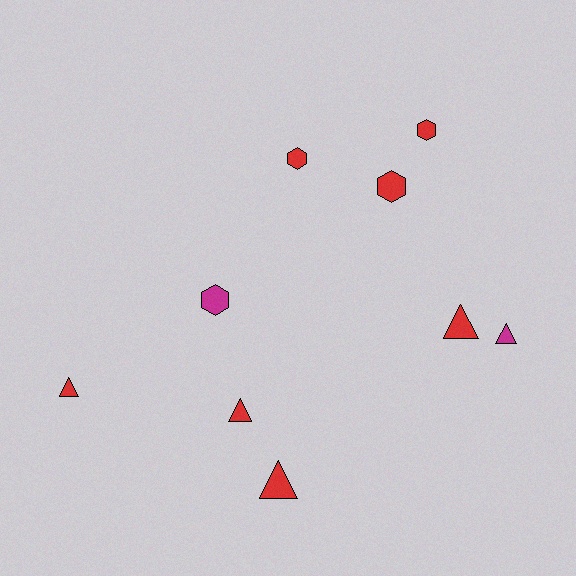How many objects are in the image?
There are 9 objects.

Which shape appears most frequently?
Triangle, with 5 objects.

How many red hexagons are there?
There are 3 red hexagons.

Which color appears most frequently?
Red, with 7 objects.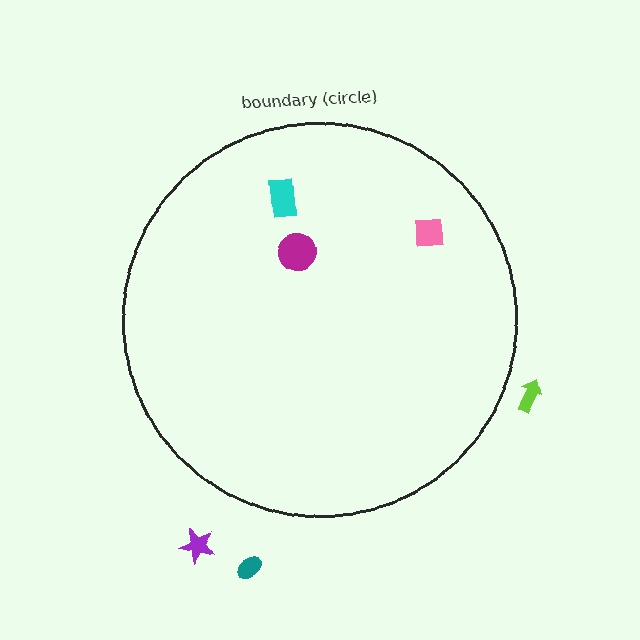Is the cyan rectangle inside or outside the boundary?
Inside.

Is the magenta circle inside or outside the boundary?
Inside.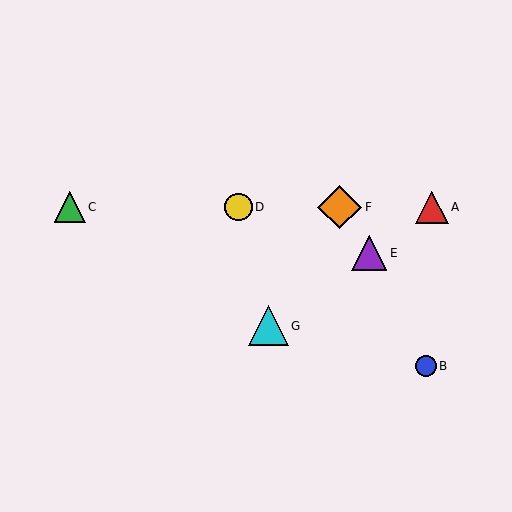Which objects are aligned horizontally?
Objects A, C, D, F are aligned horizontally.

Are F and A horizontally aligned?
Yes, both are at y≈207.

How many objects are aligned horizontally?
4 objects (A, C, D, F) are aligned horizontally.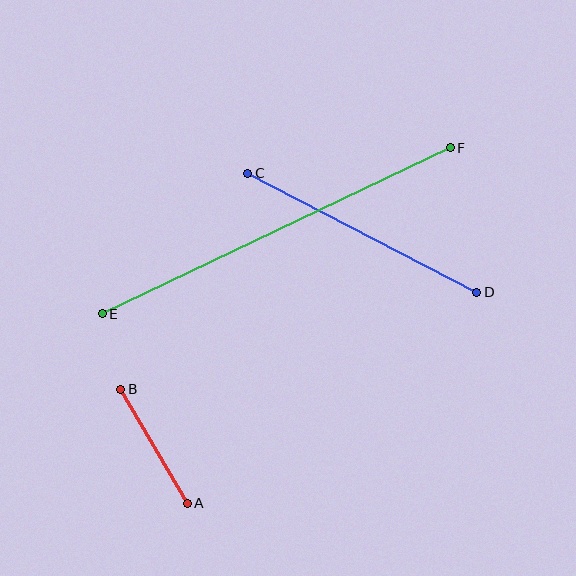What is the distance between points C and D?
The distance is approximately 258 pixels.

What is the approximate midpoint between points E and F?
The midpoint is at approximately (276, 231) pixels.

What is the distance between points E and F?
The distance is approximately 386 pixels.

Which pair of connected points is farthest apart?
Points E and F are farthest apart.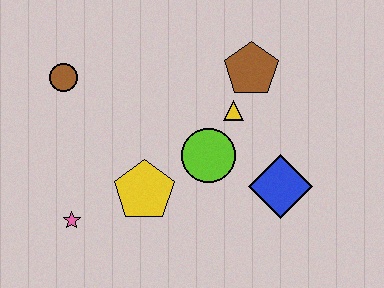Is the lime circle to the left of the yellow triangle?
Yes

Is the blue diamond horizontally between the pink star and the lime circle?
No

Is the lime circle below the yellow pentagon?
No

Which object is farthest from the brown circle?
The blue diamond is farthest from the brown circle.